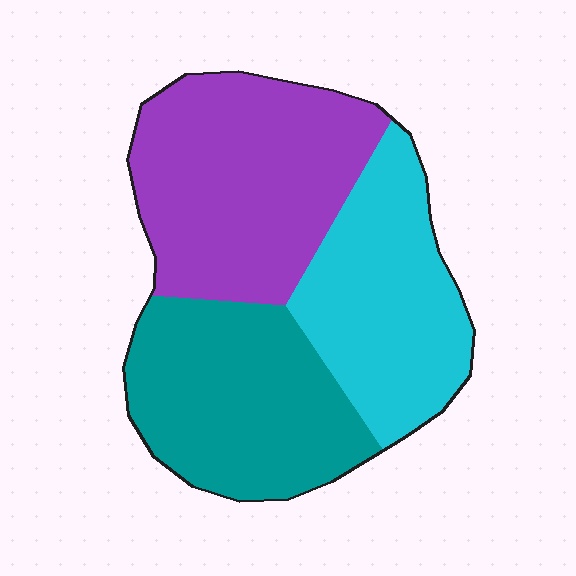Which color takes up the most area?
Purple, at roughly 40%.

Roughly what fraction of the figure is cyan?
Cyan takes up about one third (1/3) of the figure.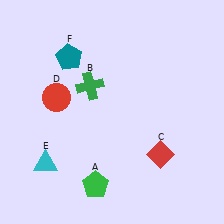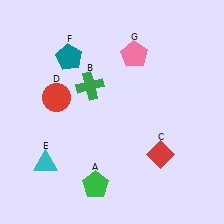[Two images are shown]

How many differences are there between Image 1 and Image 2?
There is 1 difference between the two images.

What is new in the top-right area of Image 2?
A pink pentagon (G) was added in the top-right area of Image 2.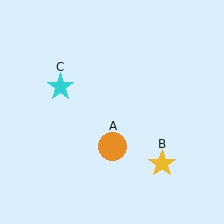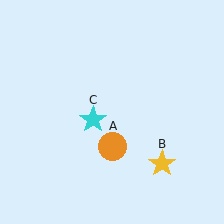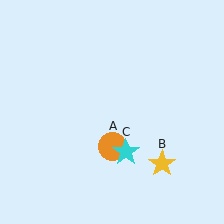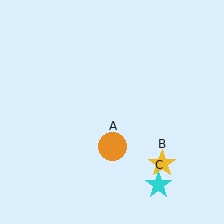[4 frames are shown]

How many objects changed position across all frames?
1 object changed position: cyan star (object C).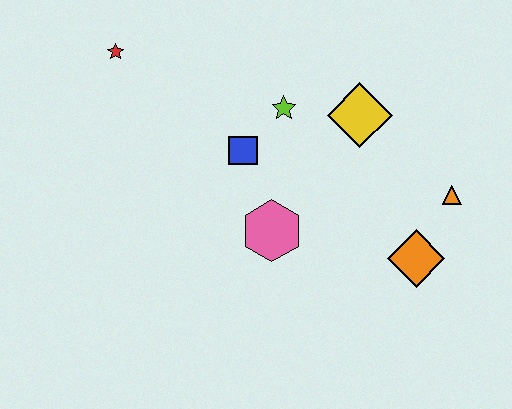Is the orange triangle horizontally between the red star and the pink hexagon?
No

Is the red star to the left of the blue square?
Yes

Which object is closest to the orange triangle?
The orange diamond is closest to the orange triangle.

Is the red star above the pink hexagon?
Yes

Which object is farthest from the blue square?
The orange triangle is farthest from the blue square.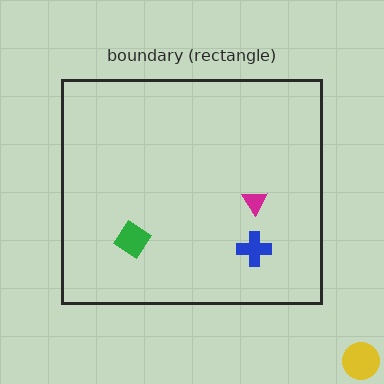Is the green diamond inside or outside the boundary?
Inside.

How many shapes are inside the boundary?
3 inside, 1 outside.